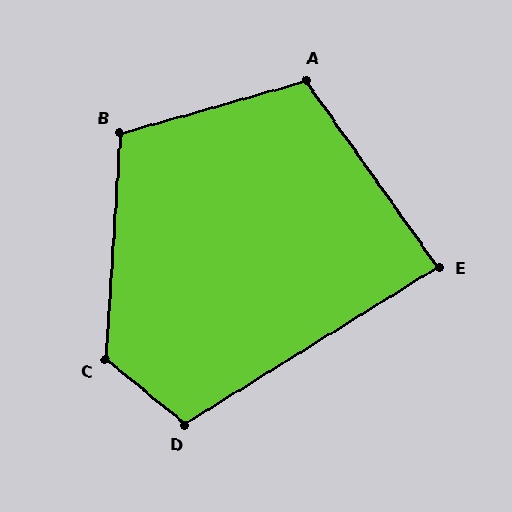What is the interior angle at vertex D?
Approximately 109 degrees (obtuse).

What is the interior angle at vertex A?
Approximately 109 degrees (obtuse).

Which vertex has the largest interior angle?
C, at approximately 126 degrees.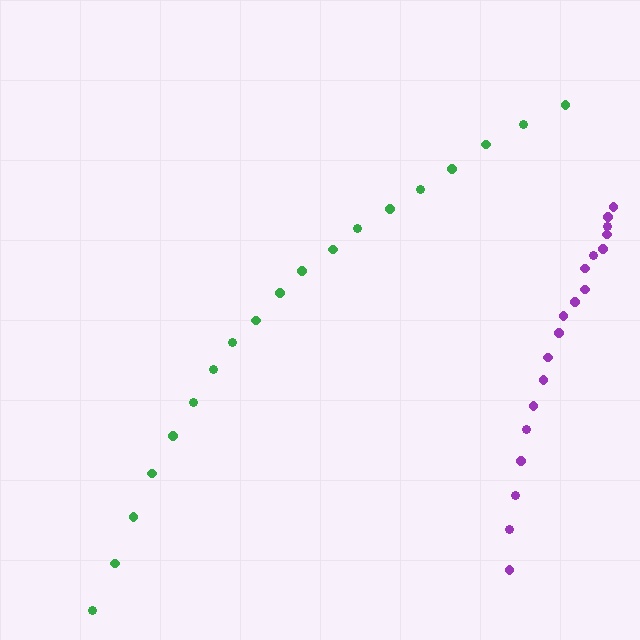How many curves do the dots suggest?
There are 2 distinct paths.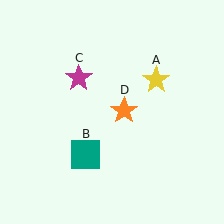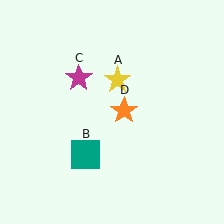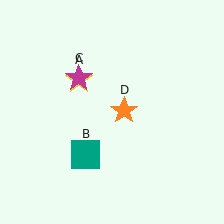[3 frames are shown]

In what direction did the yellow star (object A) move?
The yellow star (object A) moved left.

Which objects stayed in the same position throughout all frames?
Teal square (object B) and magenta star (object C) and orange star (object D) remained stationary.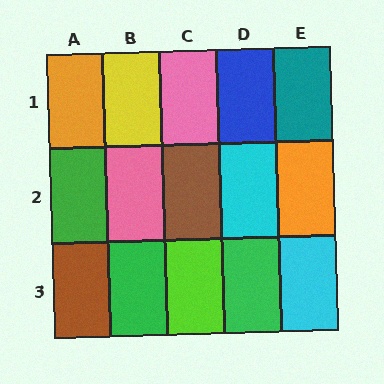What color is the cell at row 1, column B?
Yellow.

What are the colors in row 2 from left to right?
Green, pink, brown, cyan, orange.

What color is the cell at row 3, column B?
Green.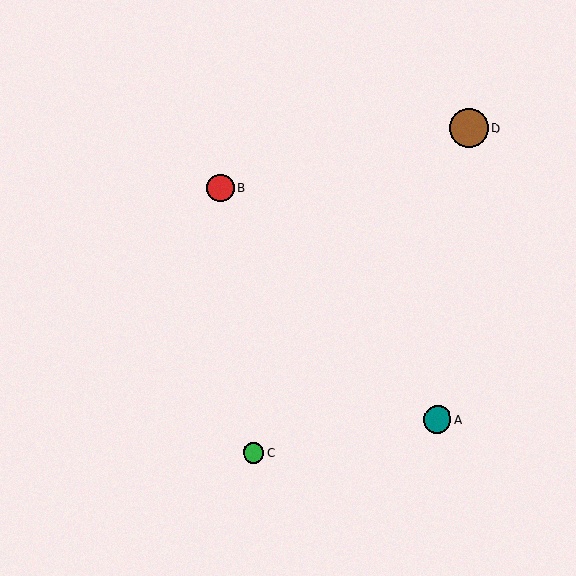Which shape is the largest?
The brown circle (labeled D) is the largest.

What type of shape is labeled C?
Shape C is a green circle.